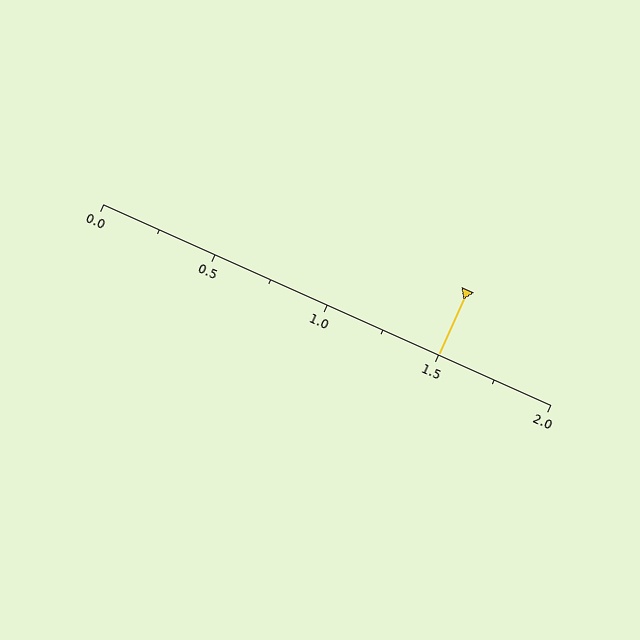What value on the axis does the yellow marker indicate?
The marker indicates approximately 1.5.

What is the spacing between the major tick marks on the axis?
The major ticks are spaced 0.5 apart.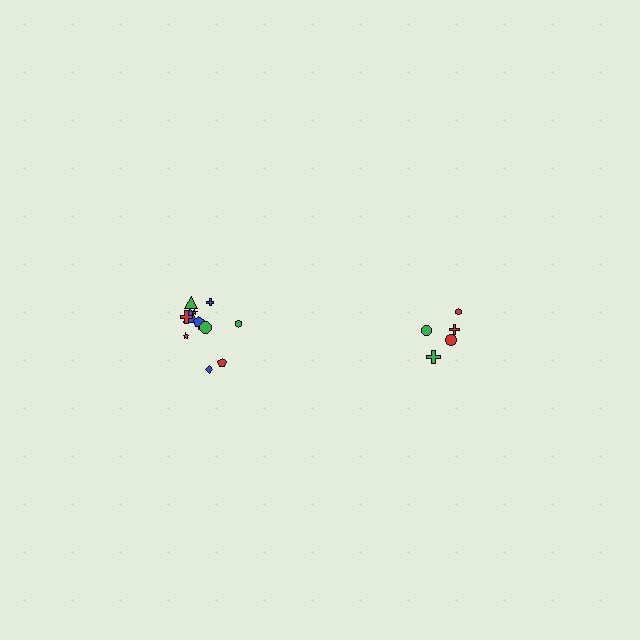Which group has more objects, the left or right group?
The left group.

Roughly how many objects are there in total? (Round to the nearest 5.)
Roughly 15 objects in total.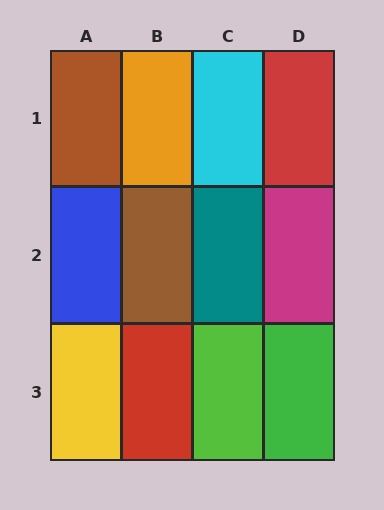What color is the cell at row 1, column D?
Red.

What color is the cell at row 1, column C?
Cyan.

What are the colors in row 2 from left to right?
Blue, brown, teal, magenta.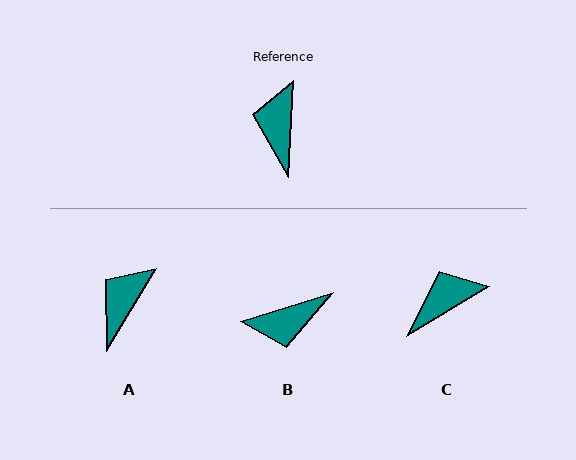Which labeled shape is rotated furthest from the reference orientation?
B, about 110 degrees away.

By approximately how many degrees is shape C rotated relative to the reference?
Approximately 56 degrees clockwise.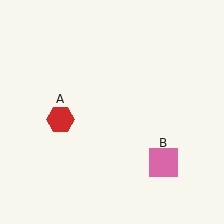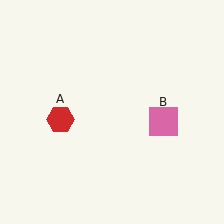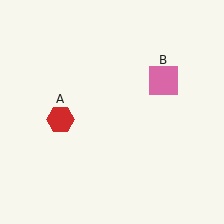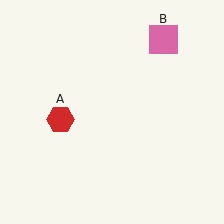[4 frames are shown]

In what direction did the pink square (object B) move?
The pink square (object B) moved up.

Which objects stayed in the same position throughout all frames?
Red hexagon (object A) remained stationary.